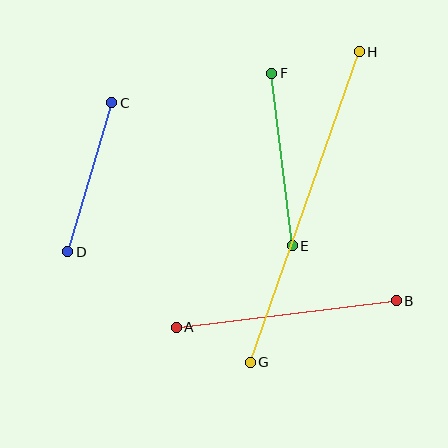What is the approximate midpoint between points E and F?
The midpoint is at approximately (282, 160) pixels.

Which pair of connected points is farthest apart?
Points G and H are farthest apart.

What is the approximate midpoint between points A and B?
The midpoint is at approximately (286, 314) pixels.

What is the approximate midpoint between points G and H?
The midpoint is at approximately (305, 207) pixels.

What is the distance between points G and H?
The distance is approximately 329 pixels.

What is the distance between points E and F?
The distance is approximately 174 pixels.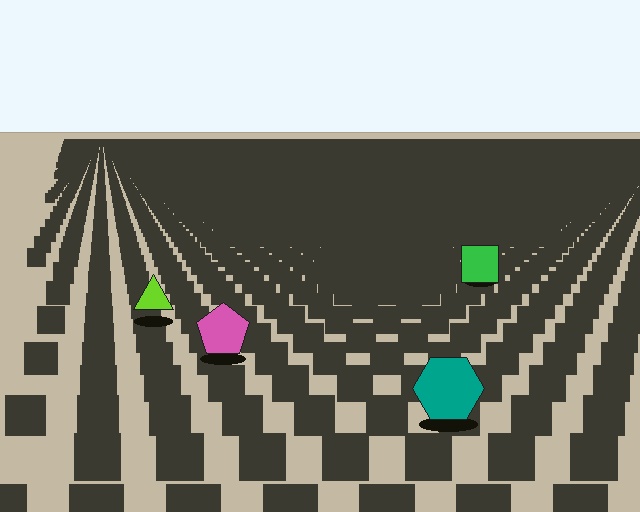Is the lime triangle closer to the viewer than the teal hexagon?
No. The teal hexagon is closer — you can tell from the texture gradient: the ground texture is coarser near it.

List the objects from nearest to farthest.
From nearest to farthest: the teal hexagon, the pink pentagon, the lime triangle, the green square.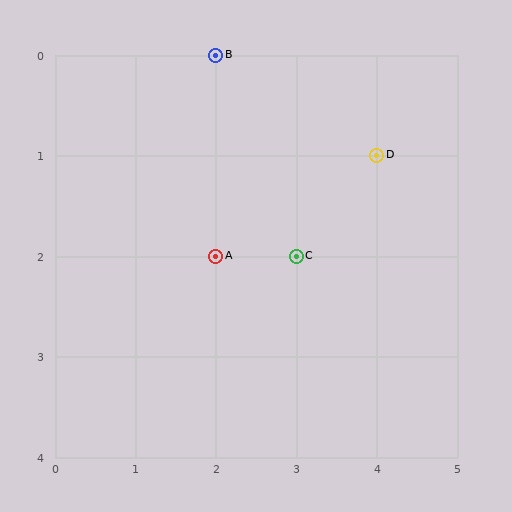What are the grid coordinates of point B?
Point B is at grid coordinates (2, 0).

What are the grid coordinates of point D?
Point D is at grid coordinates (4, 1).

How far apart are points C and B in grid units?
Points C and B are 1 column and 2 rows apart (about 2.2 grid units diagonally).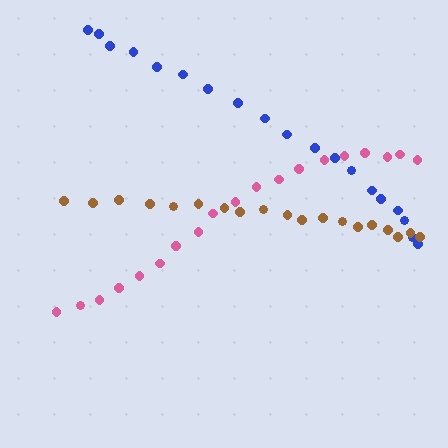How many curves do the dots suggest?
There are 3 distinct paths.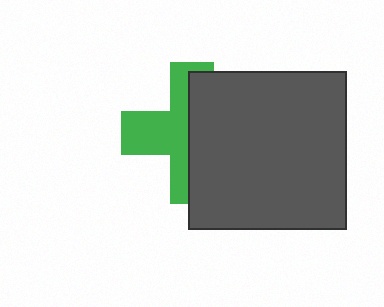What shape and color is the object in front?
The object in front is a dark gray square.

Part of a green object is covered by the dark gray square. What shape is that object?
It is a cross.